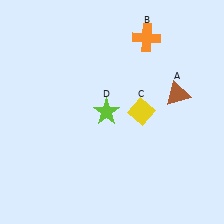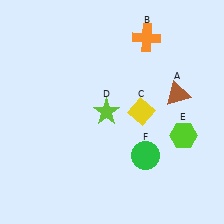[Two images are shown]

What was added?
A lime hexagon (E), a green circle (F) were added in Image 2.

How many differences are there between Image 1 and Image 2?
There are 2 differences between the two images.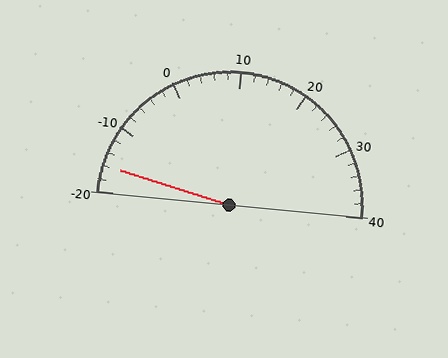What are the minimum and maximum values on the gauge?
The gauge ranges from -20 to 40.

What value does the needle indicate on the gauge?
The needle indicates approximately -16.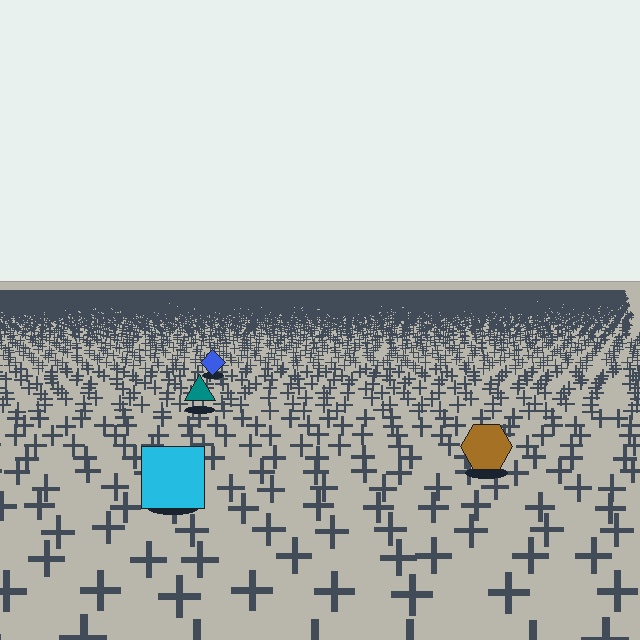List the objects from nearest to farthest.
From nearest to farthest: the cyan square, the brown hexagon, the teal triangle, the blue diamond.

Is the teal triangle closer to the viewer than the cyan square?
No. The cyan square is closer — you can tell from the texture gradient: the ground texture is coarser near it.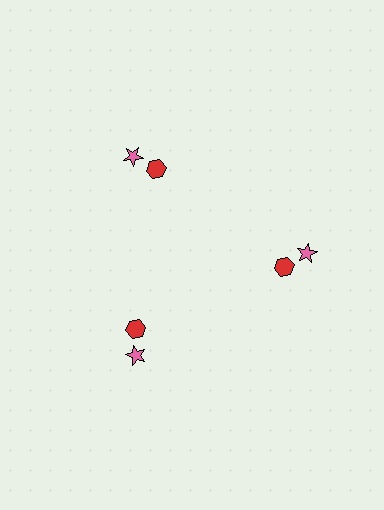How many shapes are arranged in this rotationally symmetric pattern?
There are 6 shapes, arranged in 3 groups of 2.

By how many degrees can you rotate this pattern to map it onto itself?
The pattern maps onto itself every 120 degrees of rotation.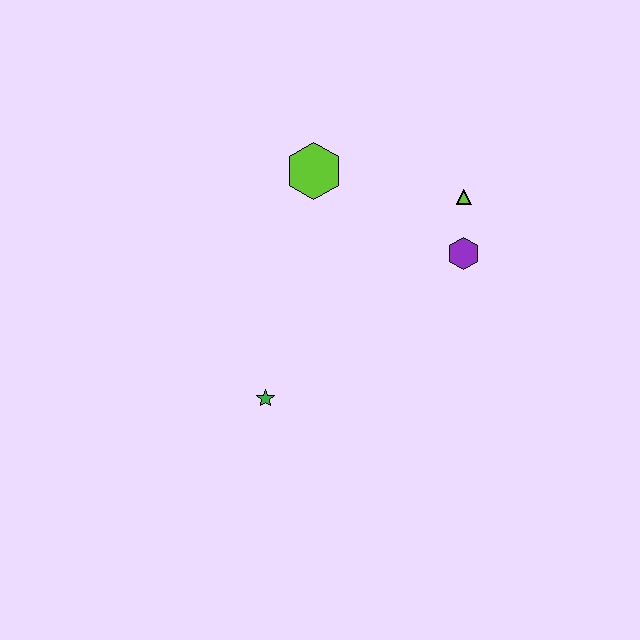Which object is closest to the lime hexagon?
The lime triangle is closest to the lime hexagon.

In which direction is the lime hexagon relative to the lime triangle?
The lime hexagon is to the left of the lime triangle.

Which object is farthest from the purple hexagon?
The green star is farthest from the purple hexagon.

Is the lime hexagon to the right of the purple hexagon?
No